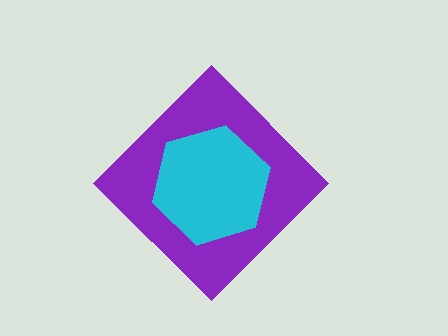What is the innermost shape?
The cyan hexagon.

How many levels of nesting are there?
2.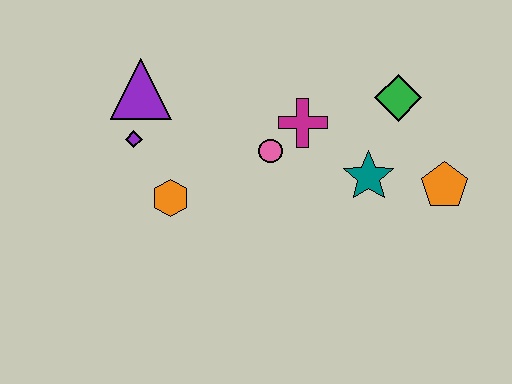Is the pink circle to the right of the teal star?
No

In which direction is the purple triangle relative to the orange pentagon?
The purple triangle is to the left of the orange pentagon.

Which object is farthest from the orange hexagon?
The orange pentagon is farthest from the orange hexagon.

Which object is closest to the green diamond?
The teal star is closest to the green diamond.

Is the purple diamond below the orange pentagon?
No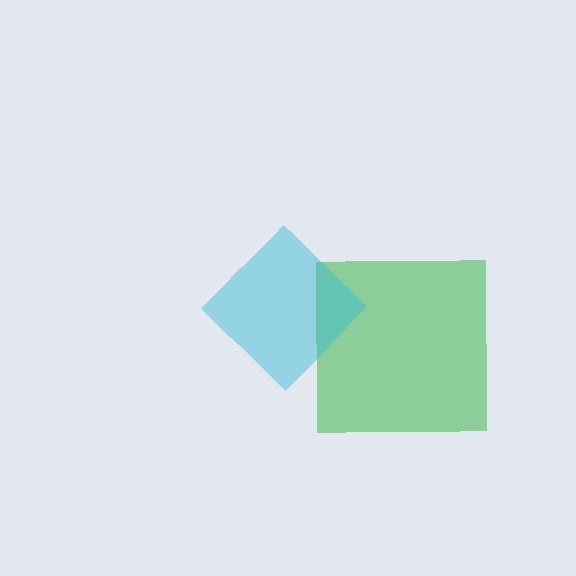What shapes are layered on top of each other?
The layered shapes are: a green square, a cyan diamond.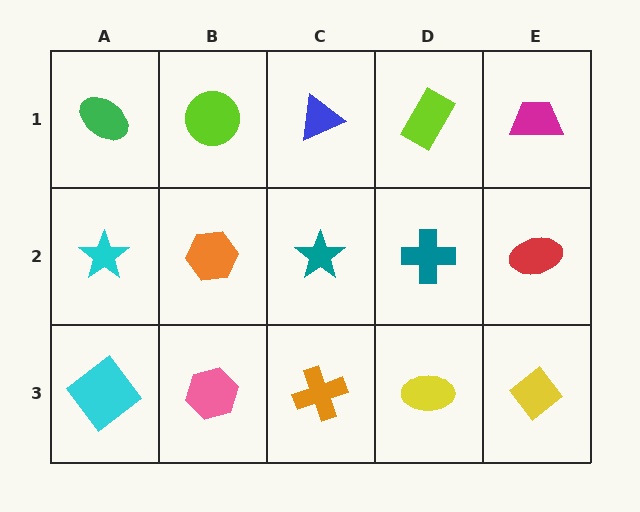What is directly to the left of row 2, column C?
An orange hexagon.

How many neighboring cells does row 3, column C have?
3.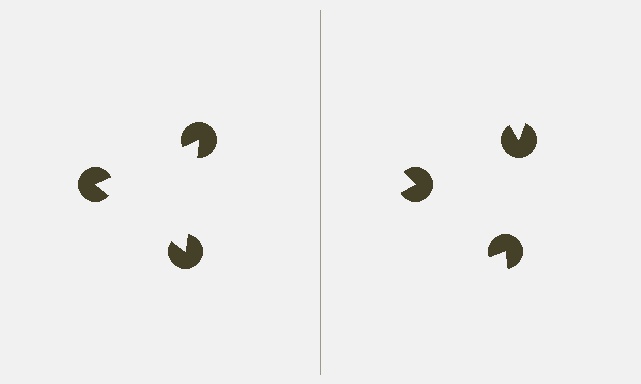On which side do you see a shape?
An illusory triangle appears on the left side. On the right side the wedge cuts are rotated, so no coherent shape forms.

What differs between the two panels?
The pac-man discs are positioned identically on both sides; only the wedge orientations differ. On the left they align to a triangle; on the right they are misaligned.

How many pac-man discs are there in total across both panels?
6 — 3 on each side.